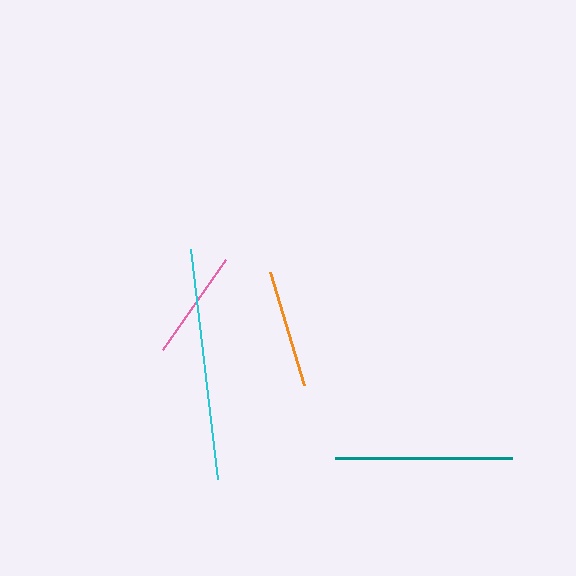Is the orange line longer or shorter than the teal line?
The teal line is longer than the orange line.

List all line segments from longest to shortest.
From longest to shortest: cyan, teal, orange, pink.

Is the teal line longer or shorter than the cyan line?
The cyan line is longer than the teal line.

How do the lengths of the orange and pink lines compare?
The orange and pink lines are approximately the same length.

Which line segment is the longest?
The cyan line is the longest at approximately 231 pixels.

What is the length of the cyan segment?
The cyan segment is approximately 231 pixels long.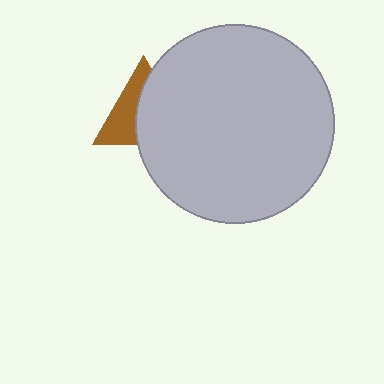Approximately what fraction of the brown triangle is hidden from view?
Roughly 56% of the brown triangle is hidden behind the light gray circle.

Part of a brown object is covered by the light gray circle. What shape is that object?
It is a triangle.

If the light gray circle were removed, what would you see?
You would see the complete brown triangle.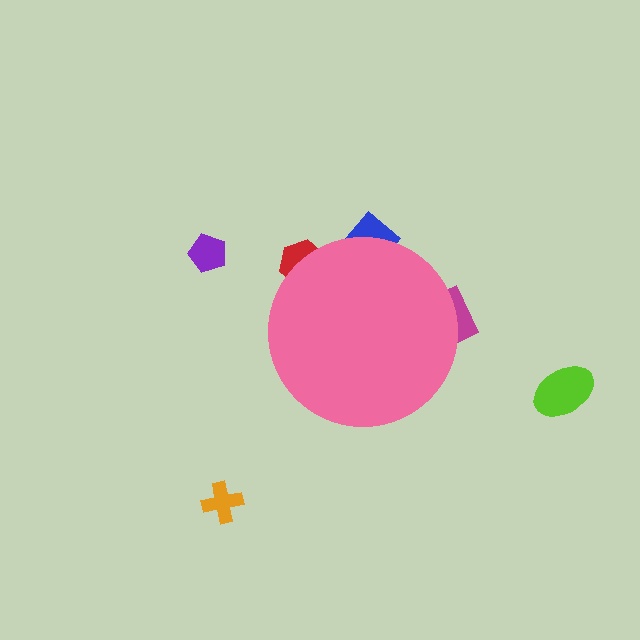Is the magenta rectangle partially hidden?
Yes, the magenta rectangle is partially hidden behind the pink circle.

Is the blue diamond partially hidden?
Yes, the blue diamond is partially hidden behind the pink circle.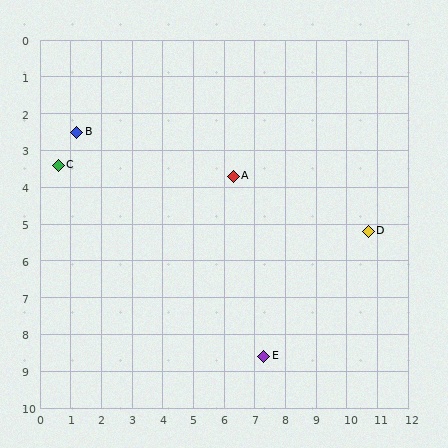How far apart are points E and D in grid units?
Points E and D are about 4.8 grid units apart.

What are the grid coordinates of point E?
Point E is at approximately (7.3, 8.6).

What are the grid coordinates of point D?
Point D is at approximately (10.7, 5.2).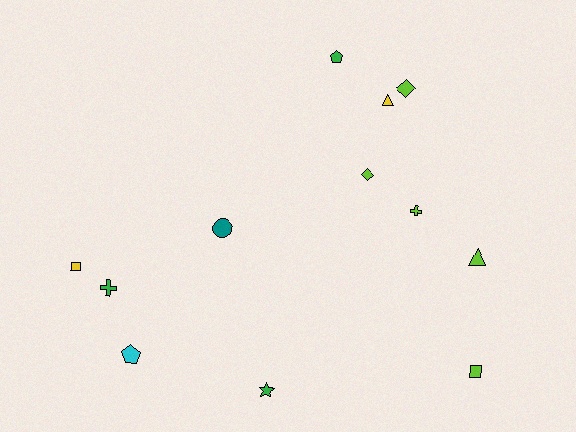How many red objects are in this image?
There are no red objects.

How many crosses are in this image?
There are 2 crosses.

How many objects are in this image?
There are 12 objects.